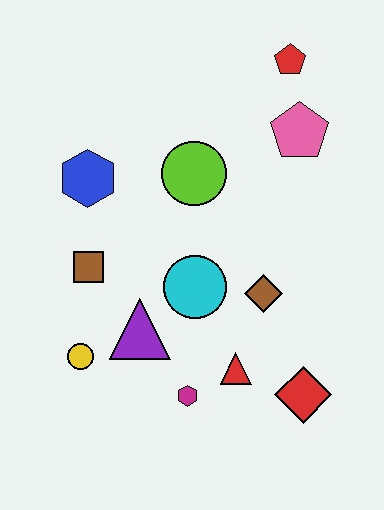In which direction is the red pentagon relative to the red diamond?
The red pentagon is above the red diamond.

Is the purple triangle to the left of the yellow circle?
No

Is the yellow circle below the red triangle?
No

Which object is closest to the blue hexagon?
The brown square is closest to the blue hexagon.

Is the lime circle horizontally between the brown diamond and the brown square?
Yes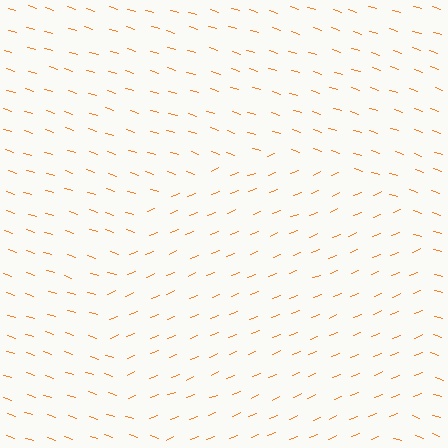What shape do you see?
I see a circle.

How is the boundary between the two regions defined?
The boundary is defined purely by a change in line orientation (approximately 40 degrees difference). All lines are the same color and thickness.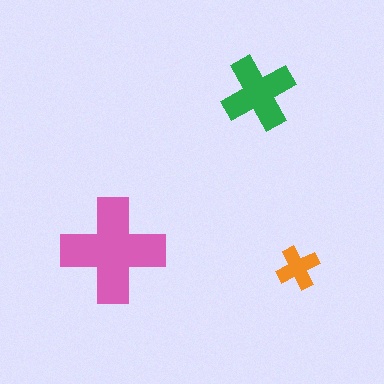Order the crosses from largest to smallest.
the pink one, the green one, the orange one.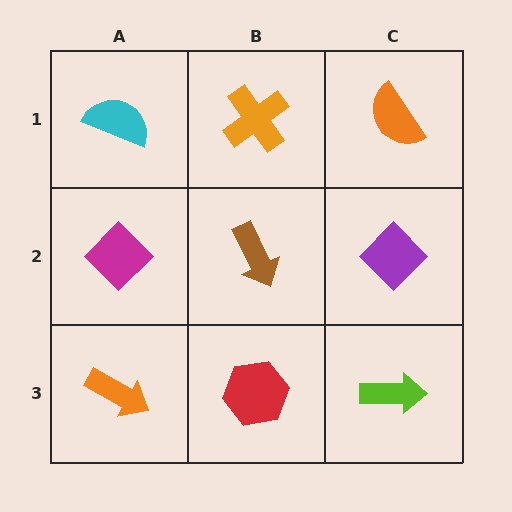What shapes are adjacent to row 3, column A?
A magenta diamond (row 2, column A), a red hexagon (row 3, column B).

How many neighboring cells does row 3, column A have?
2.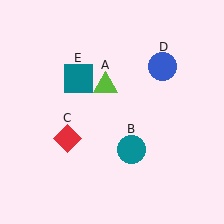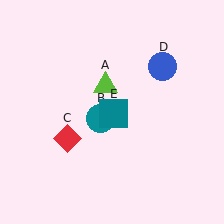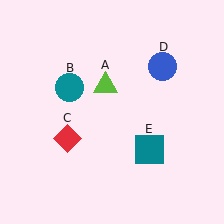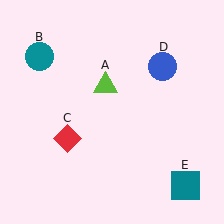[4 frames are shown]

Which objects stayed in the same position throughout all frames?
Lime triangle (object A) and red diamond (object C) and blue circle (object D) remained stationary.